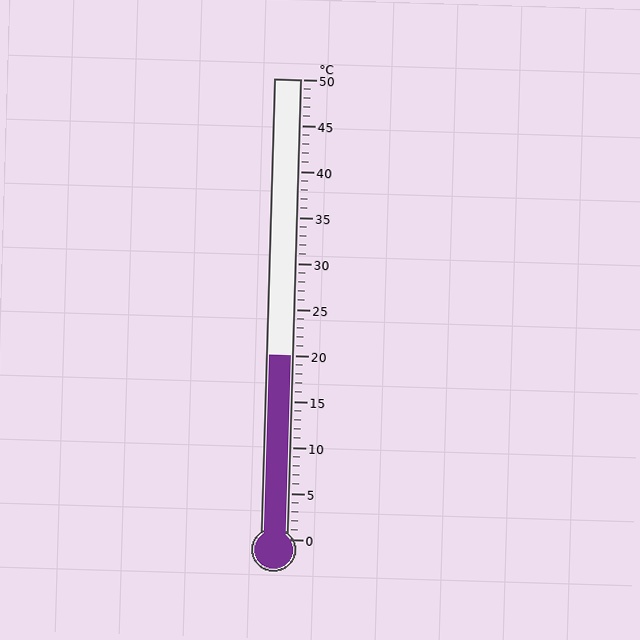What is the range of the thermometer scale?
The thermometer scale ranges from 0°C to 50°C.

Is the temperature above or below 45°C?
The temperature is below 45°C.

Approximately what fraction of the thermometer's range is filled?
The thermometer is filled to approximately 40% of its range.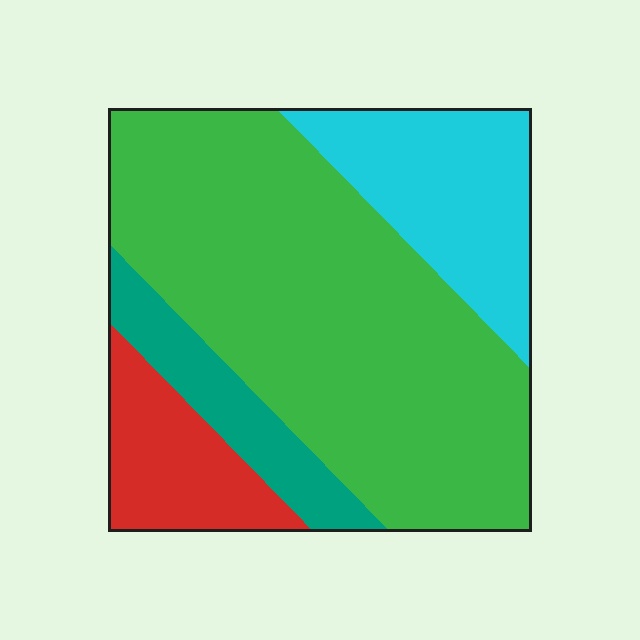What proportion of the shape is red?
Red covers around 10% of the shape.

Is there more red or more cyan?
Cyan.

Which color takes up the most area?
Green, at roughly 60%.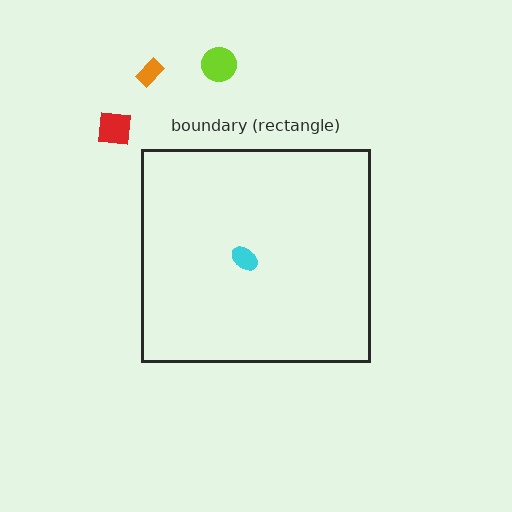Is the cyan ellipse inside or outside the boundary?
Inside.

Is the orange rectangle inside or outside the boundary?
Outside.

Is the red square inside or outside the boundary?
Outside.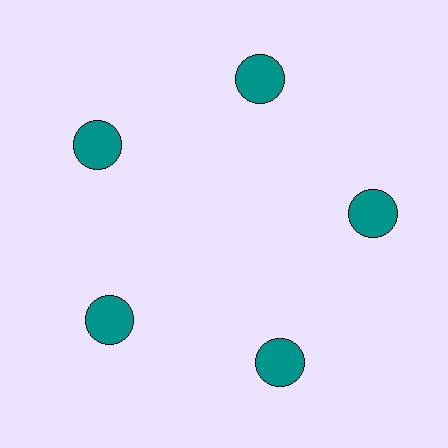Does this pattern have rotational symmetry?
Yes, this pattern has 5-fold rotational symmetry. It looks the same after rotating 72 degrees around the center.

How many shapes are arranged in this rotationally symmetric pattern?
There are 5 shapes, arranged in 5 groups of 1.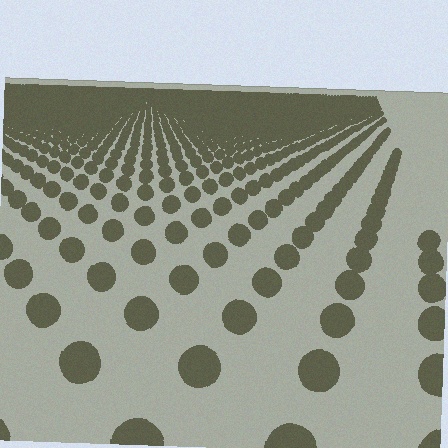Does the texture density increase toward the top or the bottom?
Density increases toward the top.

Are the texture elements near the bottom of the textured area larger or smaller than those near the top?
Larger. Near the bottom, elements are closer to the viewer and appear at a bigger on-screen size.